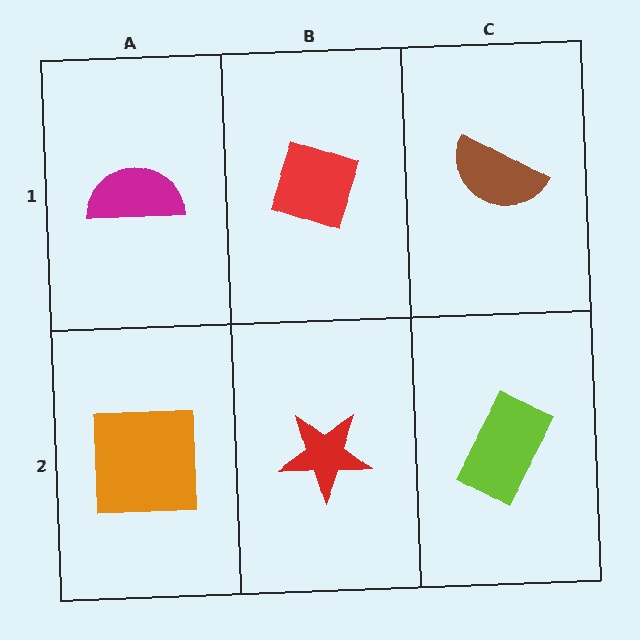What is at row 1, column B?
A red diamond.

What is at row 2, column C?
A lime rectangle.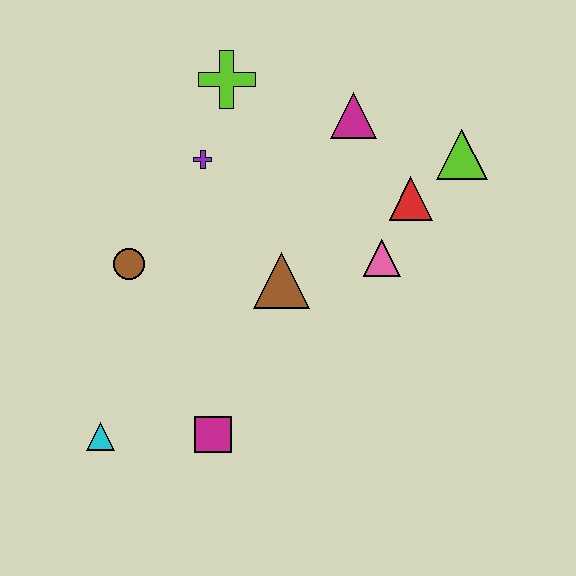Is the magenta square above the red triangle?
No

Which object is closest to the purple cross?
The lime cross is closest to the purple cross.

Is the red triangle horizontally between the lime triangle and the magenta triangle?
Yes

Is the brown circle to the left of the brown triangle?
Yes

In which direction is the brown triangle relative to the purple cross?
The brown triangle is below the purple cross.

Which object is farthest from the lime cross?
The cyan triangle is farthest from the lime cross.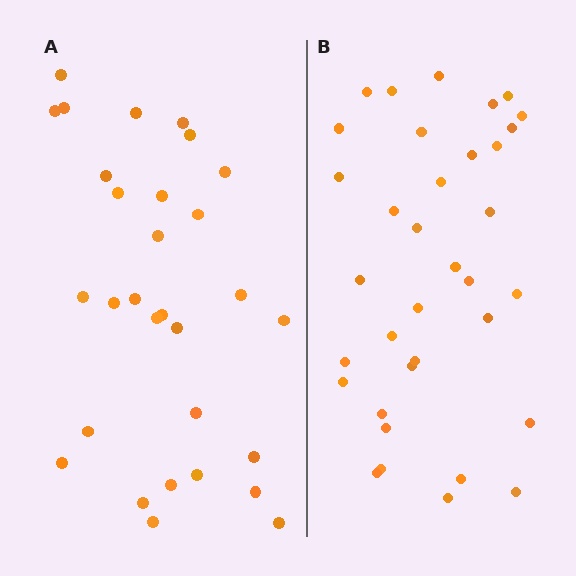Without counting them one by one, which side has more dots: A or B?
Region B (the right region) has more dots.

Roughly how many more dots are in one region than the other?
Region B has about 5 more dots than region A.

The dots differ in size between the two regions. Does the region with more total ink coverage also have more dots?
No. Region A has more total ink coverage because its dots are larger, but region B actually contains more individual dots. Total area can be misleading — the number of items is what matters here.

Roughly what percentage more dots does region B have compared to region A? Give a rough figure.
About 15% more.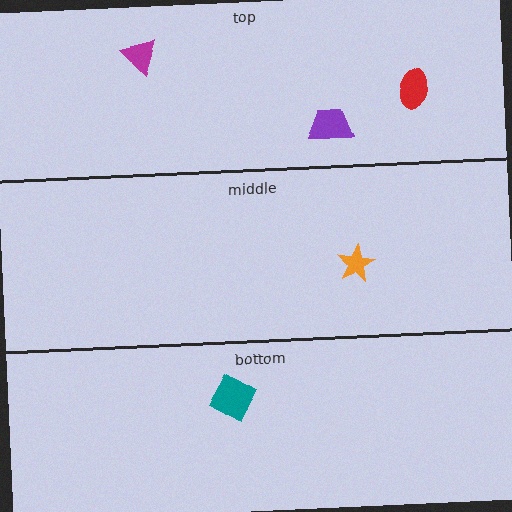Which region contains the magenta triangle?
The top region.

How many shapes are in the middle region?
1.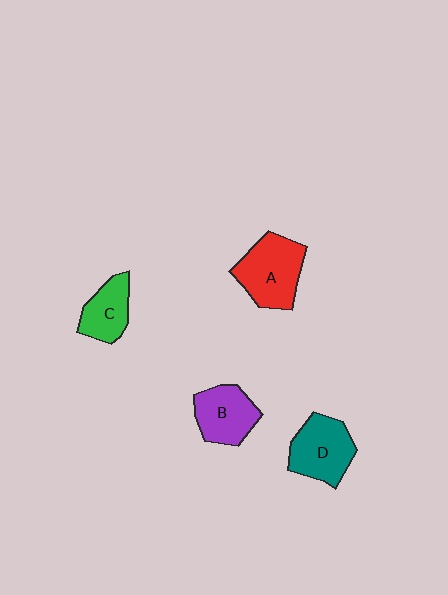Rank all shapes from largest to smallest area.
From largest to smallest: A (red), D (teal), B (purple), C (green).